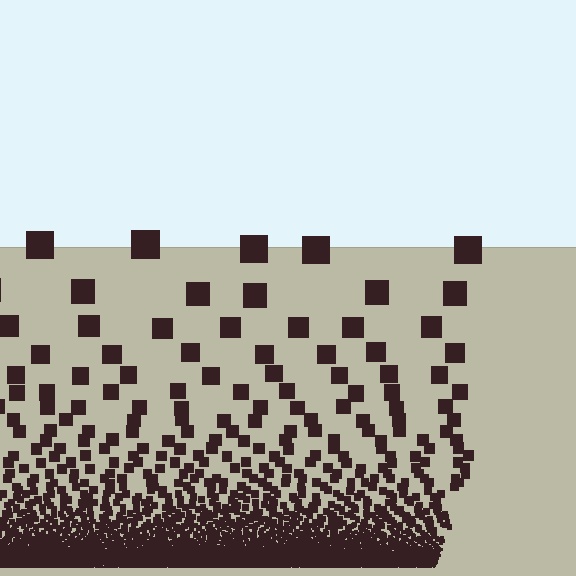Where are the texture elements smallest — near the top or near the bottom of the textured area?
Near the bottom.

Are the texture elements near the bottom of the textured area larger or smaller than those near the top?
Smaller. The gradient is inverted — elements near the bottom are smaller and denser.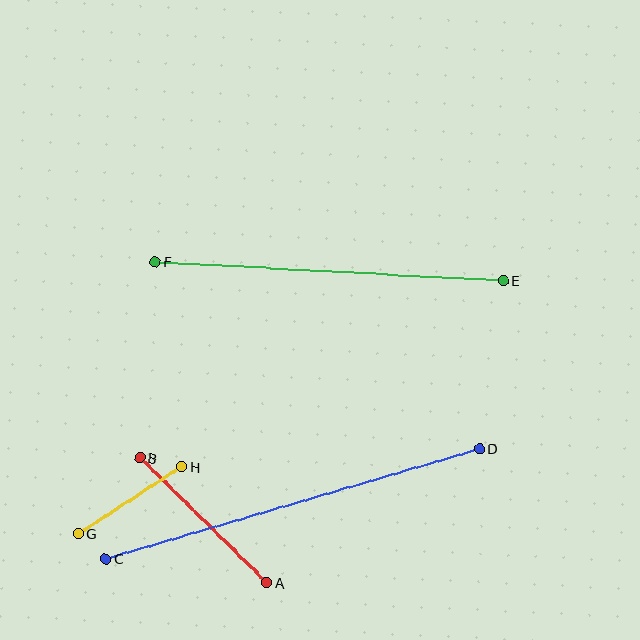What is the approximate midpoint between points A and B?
The midpoint is at approximately (203, 520) pixels.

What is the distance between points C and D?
The distance is approximately 390 pixels.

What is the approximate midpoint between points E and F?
The midpoint is at approximately (329, 271) pixels.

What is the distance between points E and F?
The distance is approximately 348 pixels.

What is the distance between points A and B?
The distance is approximately 178 pixels.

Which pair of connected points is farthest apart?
Points C and D are farthest apart.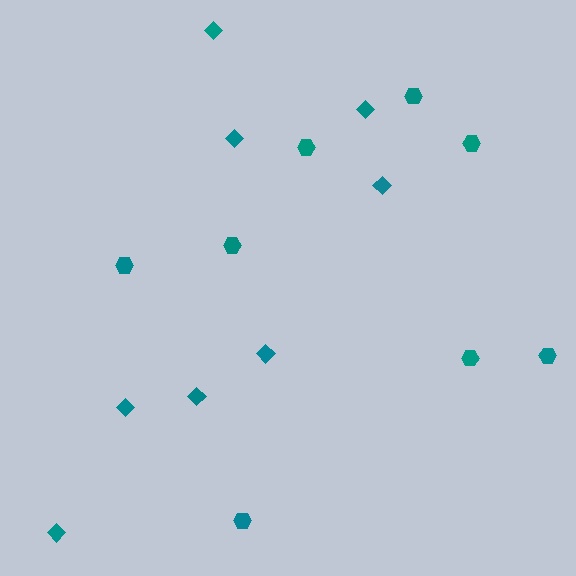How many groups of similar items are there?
There are 2 groups: one group of diamonds (8) and one group of hexagons (8).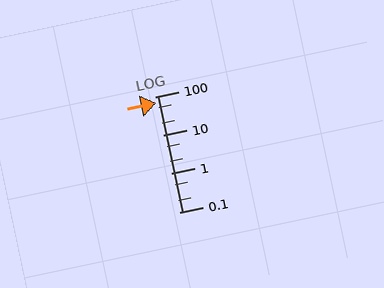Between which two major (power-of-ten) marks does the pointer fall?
The pointer is between 10 and 100.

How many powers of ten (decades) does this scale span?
The scale spans 3 decades, from 0.1 to 100.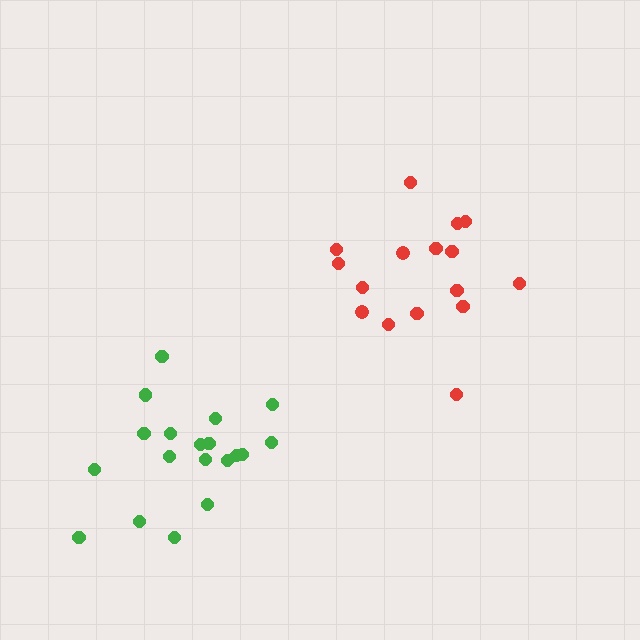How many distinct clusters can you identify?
There are 2 distinct clusters.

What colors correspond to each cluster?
The clusters are colored: red, green.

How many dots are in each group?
Group 1: 16 dots, Group 2: 19 dots (35 total).